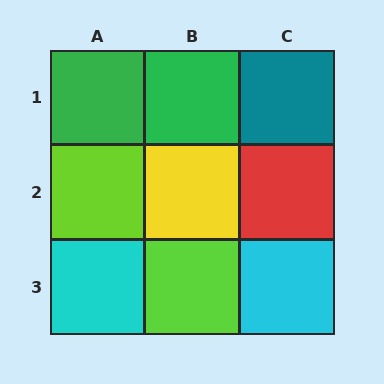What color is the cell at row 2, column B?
Yellow.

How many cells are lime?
2 cells are lime.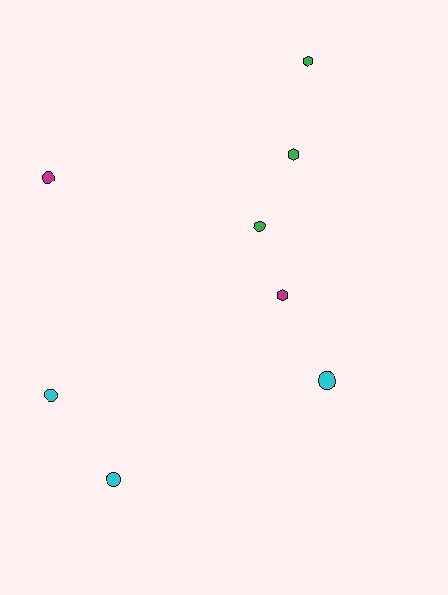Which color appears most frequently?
Green, with 3 objects.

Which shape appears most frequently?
Circle, with 5 objects.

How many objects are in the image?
There are 8 objects.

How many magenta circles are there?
There is 1 magenta circle.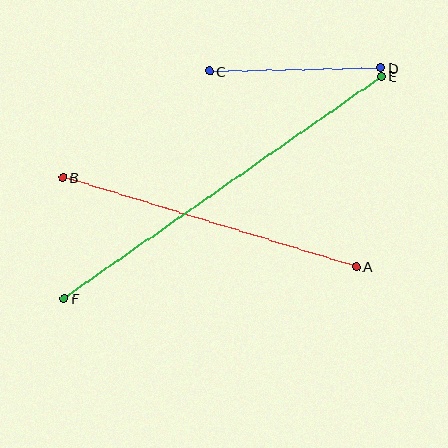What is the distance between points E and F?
The distance is approximately 387 pixels.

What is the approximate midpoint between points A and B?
The midpoint is at approximately (209, 222) pixels.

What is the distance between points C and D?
The distance is approximately 172 pixels.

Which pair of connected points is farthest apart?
Points E and F are farthest apart.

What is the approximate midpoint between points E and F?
The midpoint is at approximately (223, 188) pixels.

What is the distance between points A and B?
The distance is approximately 307 pixels.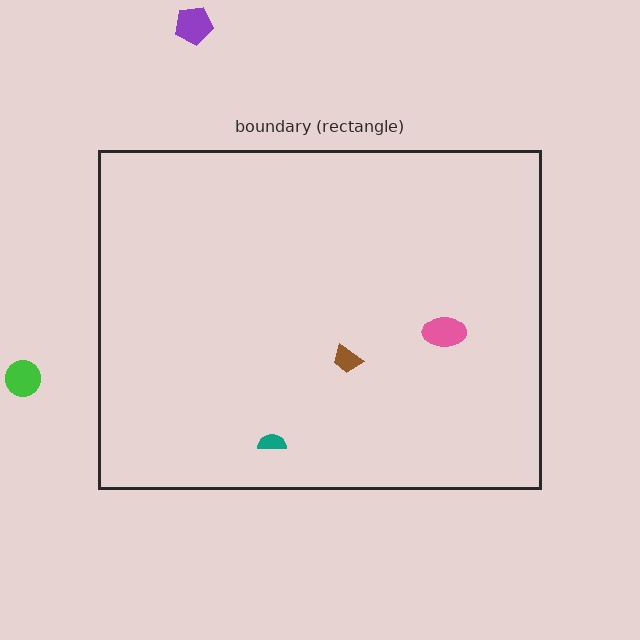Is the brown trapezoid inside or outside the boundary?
Inside.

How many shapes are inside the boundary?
3 inside, 2 outside.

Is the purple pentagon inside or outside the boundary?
Outside.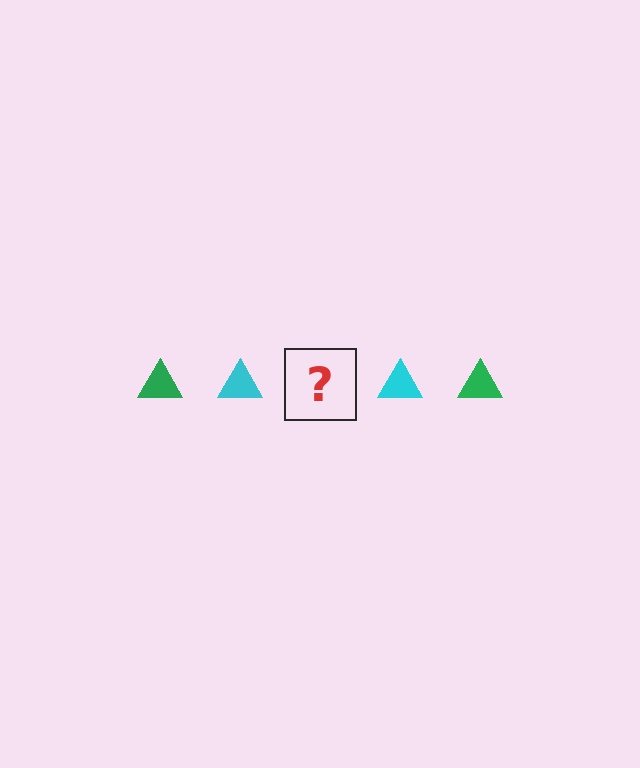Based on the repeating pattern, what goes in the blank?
The blank should be a green triangle.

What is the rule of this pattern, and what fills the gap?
The rule is that the pattern cycles through green, cyan triangles. The gap should be filled with a green triangle.